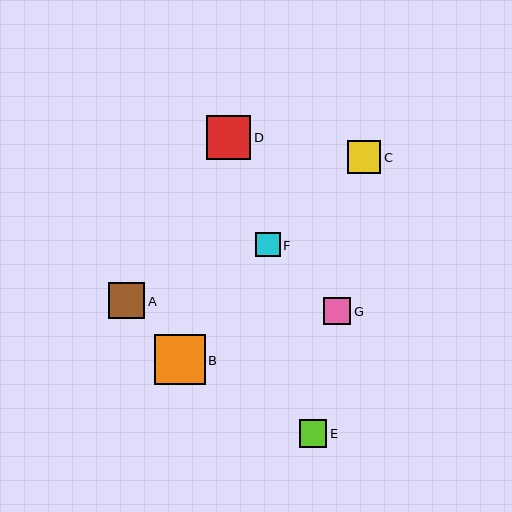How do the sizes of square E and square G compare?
Square E and square G are approximately the same size.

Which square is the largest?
Square B is the largest with a size of approximately 51 pixels.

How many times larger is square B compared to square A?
Square B is approximately 1.4 times the size of square A.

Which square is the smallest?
Square F is the smallest with a size of approximately 24 pixels.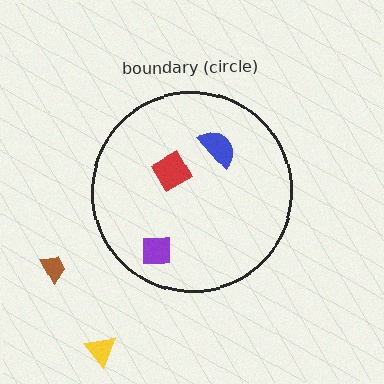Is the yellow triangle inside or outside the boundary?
Outside.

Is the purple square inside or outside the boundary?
Inside.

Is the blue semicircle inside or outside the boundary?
Inside.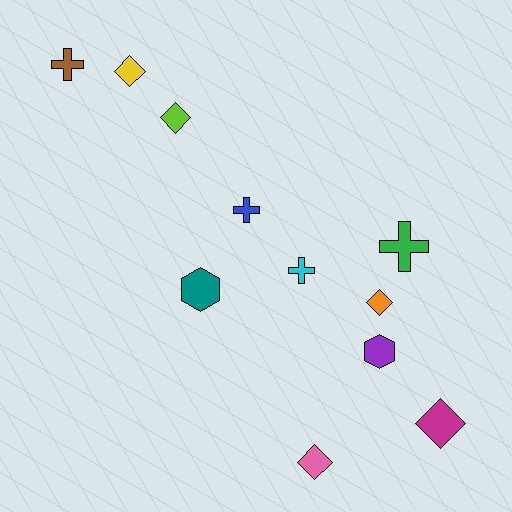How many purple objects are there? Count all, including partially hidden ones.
There is 1 purple object.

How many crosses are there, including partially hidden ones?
There are 4 crosses.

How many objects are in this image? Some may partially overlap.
There are 11 objects.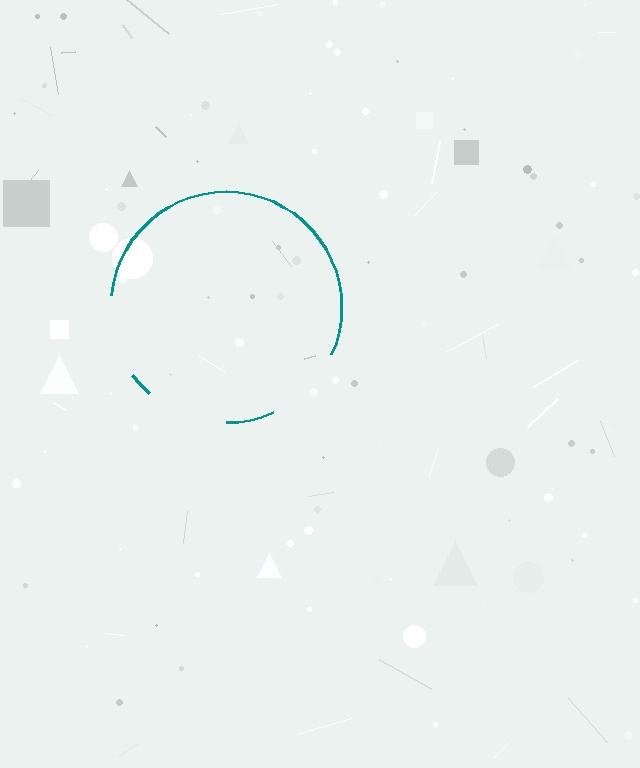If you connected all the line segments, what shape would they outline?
They would outline a circle.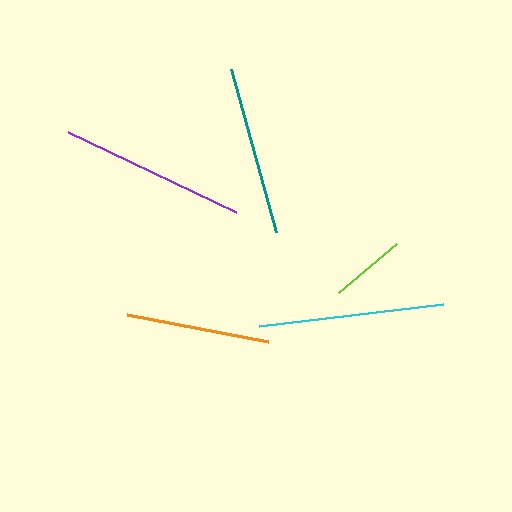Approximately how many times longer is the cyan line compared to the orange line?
The cyan line is approximately 1.3 times the length of the orange line.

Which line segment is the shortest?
The lime line is the shortest at approximately 76 pixels.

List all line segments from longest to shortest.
From longest to shortest: purple, cyan, teal, orange, lime.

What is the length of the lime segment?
The lime segment is approximately 76 pixels long.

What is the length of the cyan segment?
The cyan segment is approximately 185 pixels long.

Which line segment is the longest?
The purple line is the longest at approximately 186 pixels.